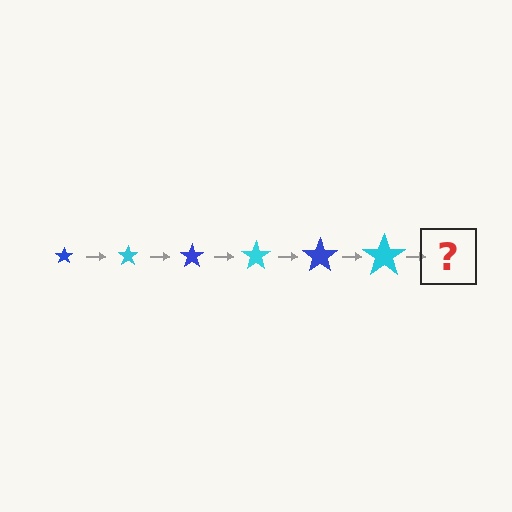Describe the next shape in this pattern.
It should be a blue star, larger than the previous one.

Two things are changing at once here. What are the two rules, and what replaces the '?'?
The two rules are that the star grows larger each step and the color cycles through blue and cyan. The '?' should be a blue star, larger than the previous one.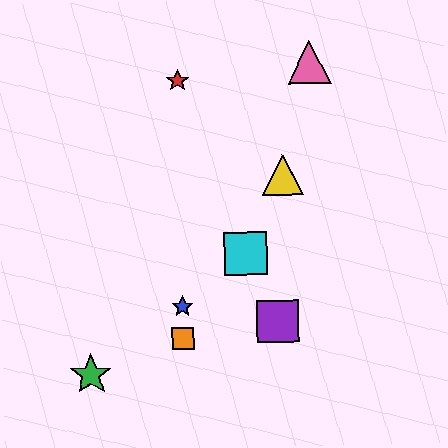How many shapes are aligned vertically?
3 shapes (the red star, the blue star, the orange square) are aligned vertically.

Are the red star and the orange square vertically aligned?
Yes, both are at x≈177.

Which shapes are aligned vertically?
The red star, the blue star, the orange square are aligned vertically.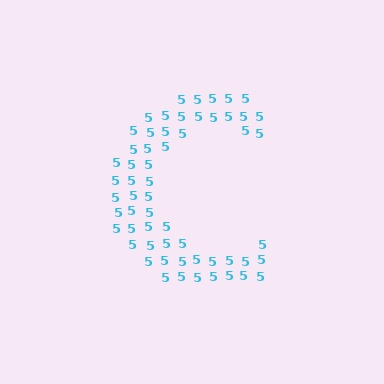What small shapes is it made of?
It is made of small digit 5's.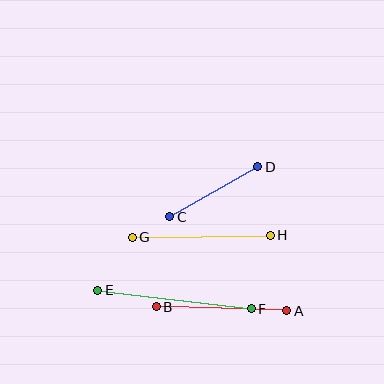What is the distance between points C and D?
The distance is approximately 101 pixels.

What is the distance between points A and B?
The distance is approximately 130 pixels.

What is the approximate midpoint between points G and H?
The midpoint is at approximately (201, 236) pixels.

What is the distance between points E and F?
The distance is approximately 154 pixels.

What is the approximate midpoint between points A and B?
The midpoint is at approximately (222, 309) pixels.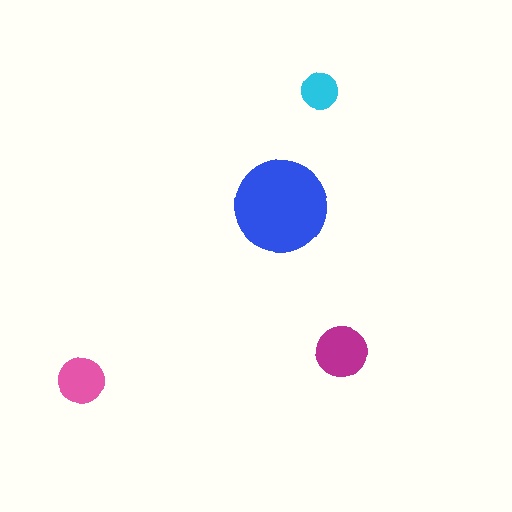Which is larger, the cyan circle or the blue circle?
The blue one.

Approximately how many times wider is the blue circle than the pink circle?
About 2 times wider.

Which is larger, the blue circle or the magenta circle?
The blue one.